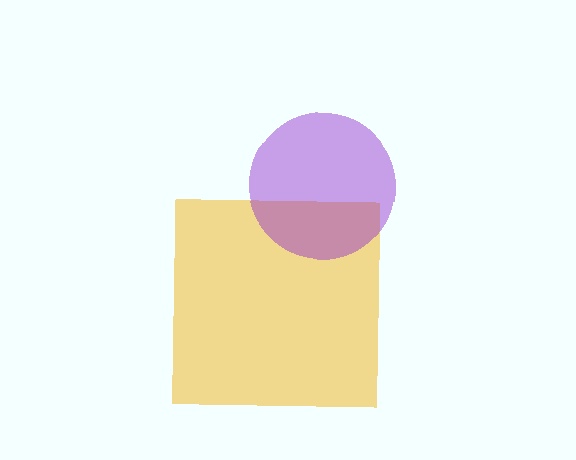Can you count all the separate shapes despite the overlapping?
Yes, there are 2 separate shapes.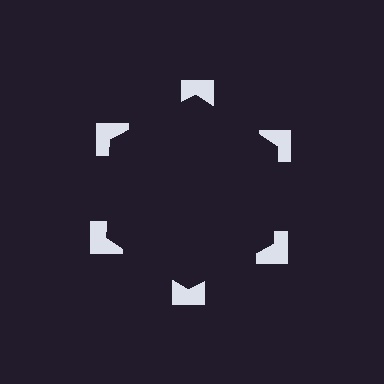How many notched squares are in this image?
There are 6 — one at each vertex of the illusory hexagon.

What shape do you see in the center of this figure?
An illusory hexagon — its edges are inferred from the aligned wedge cuts in the notched squares, not physically drawn.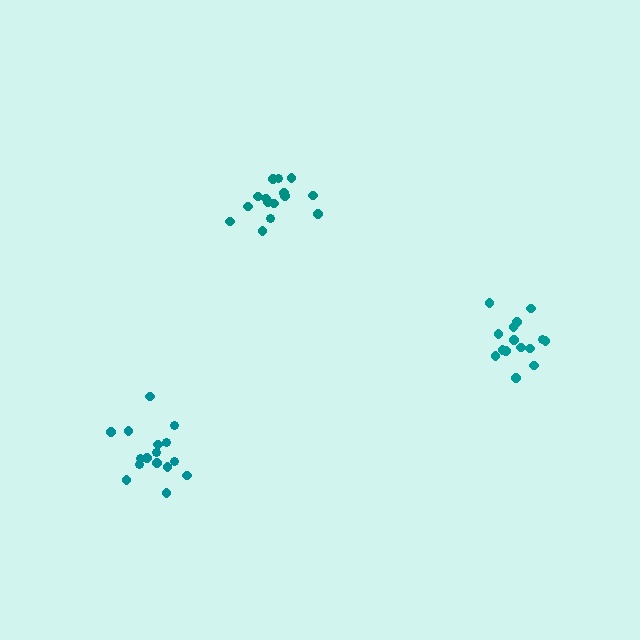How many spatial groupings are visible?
There are 3 spatial groupings.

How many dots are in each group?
Group 1: 15 dots, Group 2: 16 dots, Group 3: 15 dots (46 total).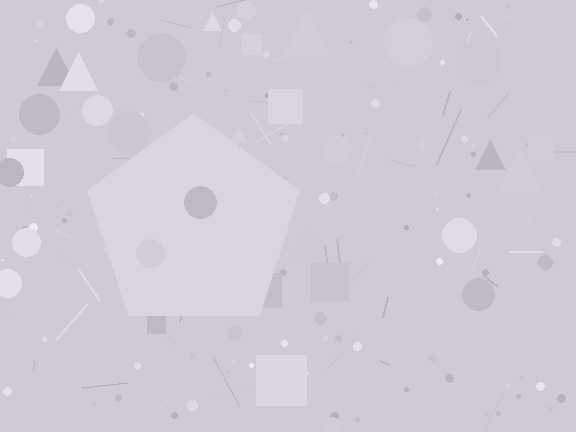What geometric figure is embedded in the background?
A pentagon is embedded in the background.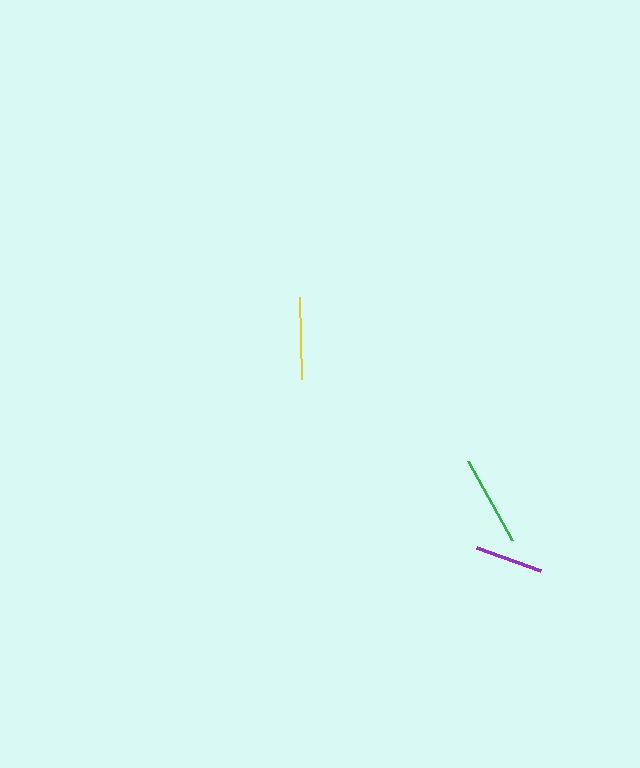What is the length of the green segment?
The green segment is approximately 90 pixels long.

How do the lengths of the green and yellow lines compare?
The green and yellow lines are approximately the same length.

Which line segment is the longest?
The green line is the longest at approximately 90 pixels.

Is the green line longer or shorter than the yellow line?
The green line is longer than the yellow line.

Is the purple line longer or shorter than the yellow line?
The yellow line is longer than the purple line.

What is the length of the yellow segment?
The yellow segment is approximately 83 pixels long.